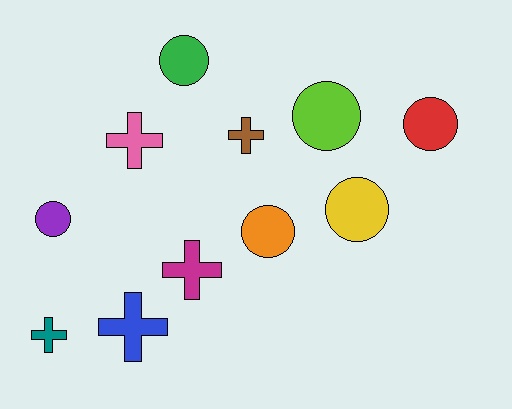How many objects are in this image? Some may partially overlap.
There are 11 objects.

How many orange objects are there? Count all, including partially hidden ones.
There is 1 orange object.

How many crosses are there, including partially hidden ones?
There are 5 crosses.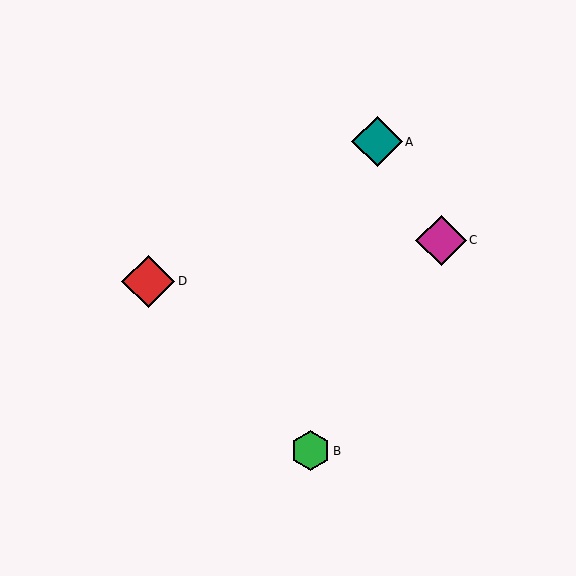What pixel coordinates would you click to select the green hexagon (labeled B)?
Click at (310, 451) to select the green hexagon B.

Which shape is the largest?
The red diamond (labeled D) is the largest.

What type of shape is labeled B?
Shape B is a green hexagon.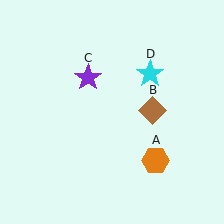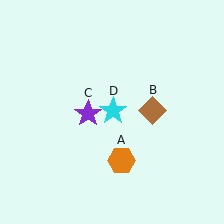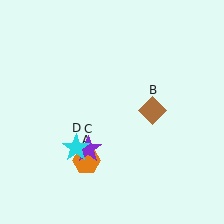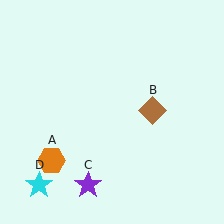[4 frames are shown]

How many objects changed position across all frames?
3 objects changed position: orange hexagon (object A), purple star (object C), cyan star (object D).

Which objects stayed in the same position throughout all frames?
Brown diamond (object B) remained stationary.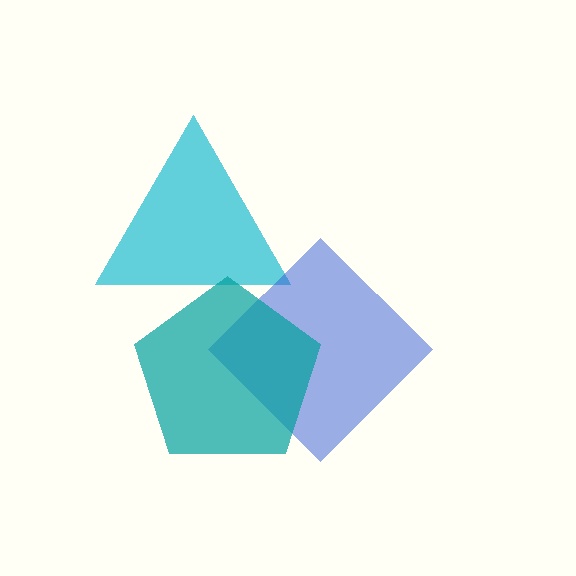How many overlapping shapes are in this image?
There are 3 overlapping shapes in the image.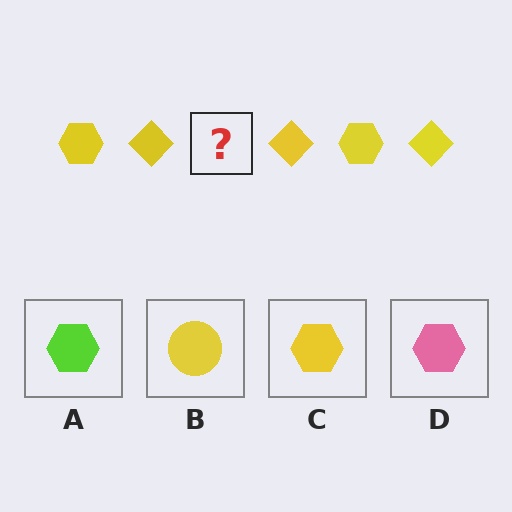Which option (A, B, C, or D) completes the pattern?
C.